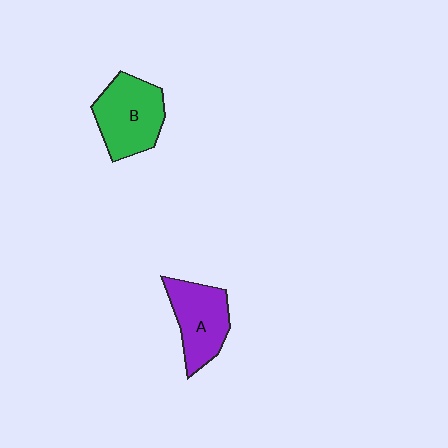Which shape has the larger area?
Shape B (green).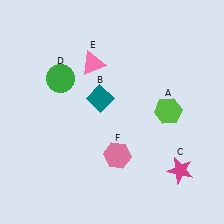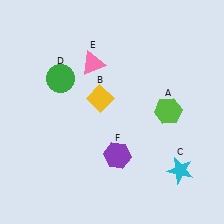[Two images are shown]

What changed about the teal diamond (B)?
In Image 1, B is teal. In Image 2, it changed to yellow.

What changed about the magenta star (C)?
In Image 1, C is magenta. In Image 2, it changed to cyan.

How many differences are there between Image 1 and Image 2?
There are 3 differences between the two images.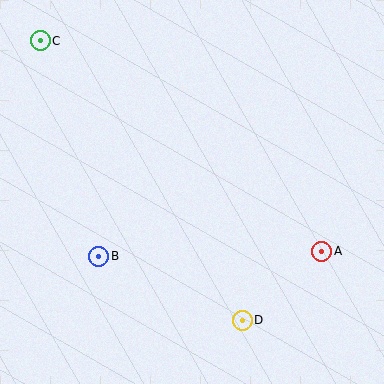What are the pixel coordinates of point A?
Point A is at (322, 251).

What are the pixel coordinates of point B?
Point B is at (99, 256).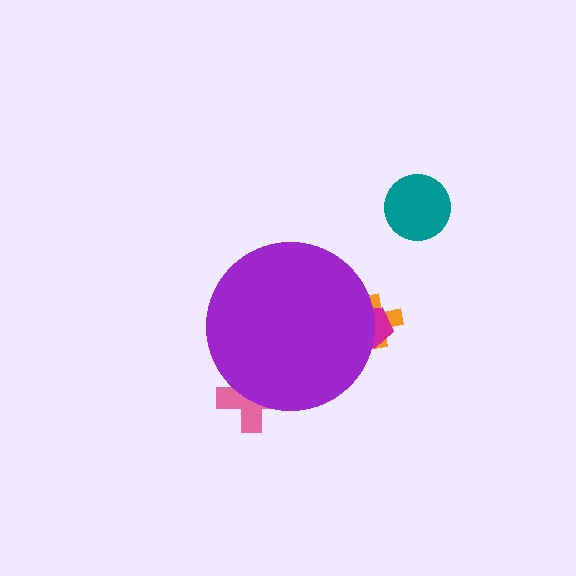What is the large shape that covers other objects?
A purple circle.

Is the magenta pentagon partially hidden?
Yes, the magenta pentagon is partially hidden behind the purple circle.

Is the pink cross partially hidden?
Yes, the pink cross is partially hidden behind the purple circle.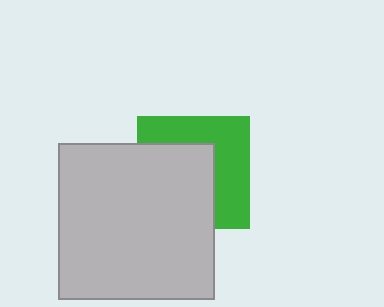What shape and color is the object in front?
The object in front is a light gray square.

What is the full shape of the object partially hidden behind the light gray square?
The partially hidden object is a green square.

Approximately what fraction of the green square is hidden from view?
Roughly 53% of the green square is hidden behind the light gray square.